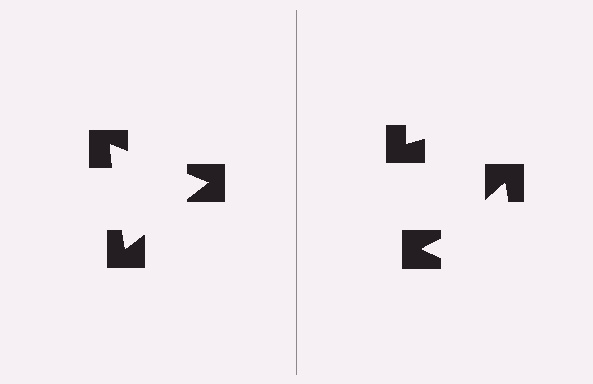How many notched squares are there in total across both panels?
6 — 3 on each side.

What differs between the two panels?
The notched squares are positioned identically on both sides; only the wedge orientations differ. On the left they align to a triangle; on the right they are misaligned.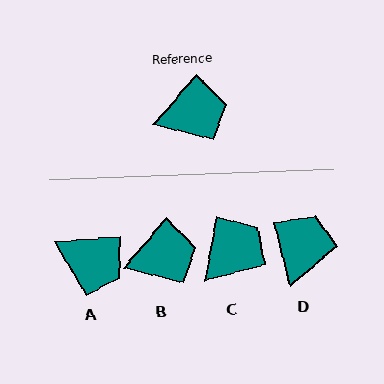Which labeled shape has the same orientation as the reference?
B.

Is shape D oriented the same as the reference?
No, it is off by about 55 degrees.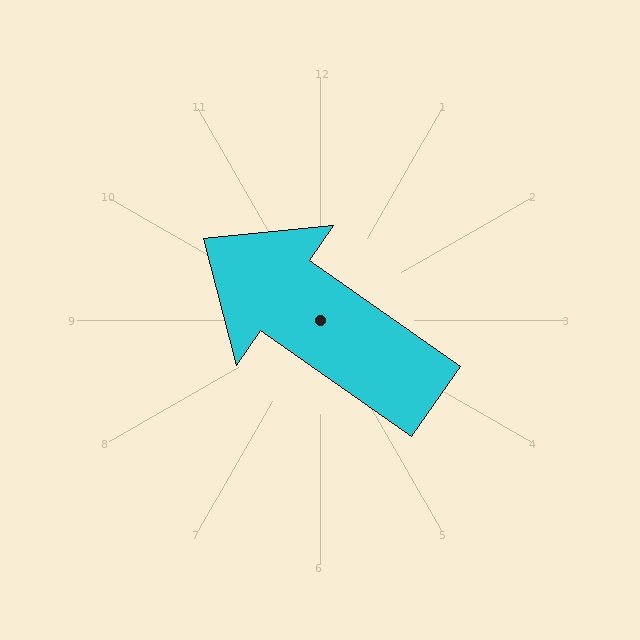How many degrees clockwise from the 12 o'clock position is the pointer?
Approximately 305 degrees.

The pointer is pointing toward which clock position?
Roughly 10 o'clock.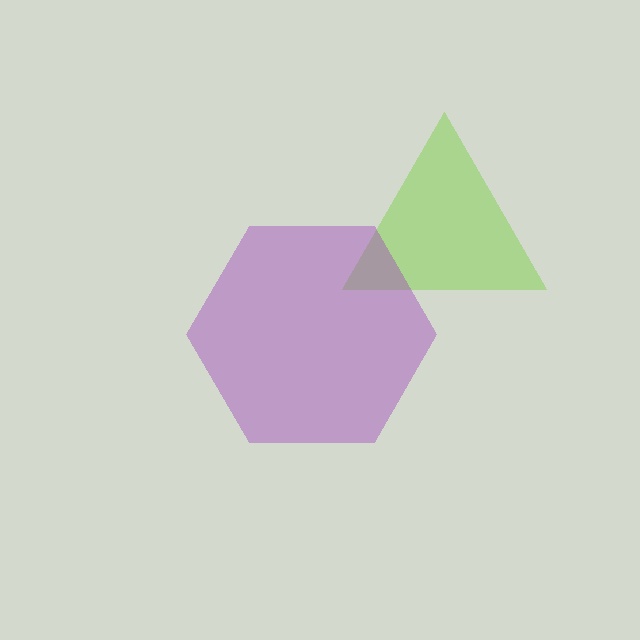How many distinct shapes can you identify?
There are 2 distinct shapes: a lime triangle, a purple hexagon.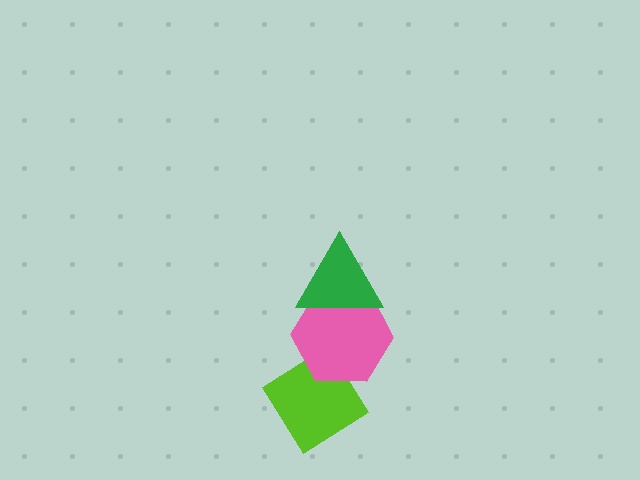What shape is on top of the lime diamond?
The pink hexagon is on top of the lime diamond.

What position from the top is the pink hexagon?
The pink hexagon is 2nd from the top.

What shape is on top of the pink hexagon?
The green triangle is on top of the pink hexagon.